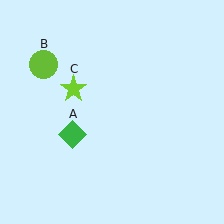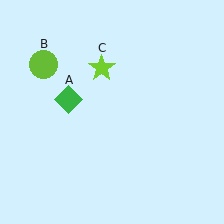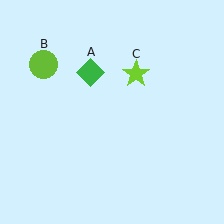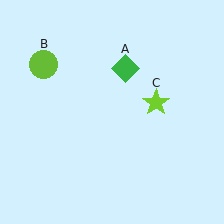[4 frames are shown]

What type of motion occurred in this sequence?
The green diamond (object A), lime star (object C) rotated clockwise around the center of the scene.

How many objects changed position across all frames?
2 objects changed position: green diamond (object A), lime star (object C).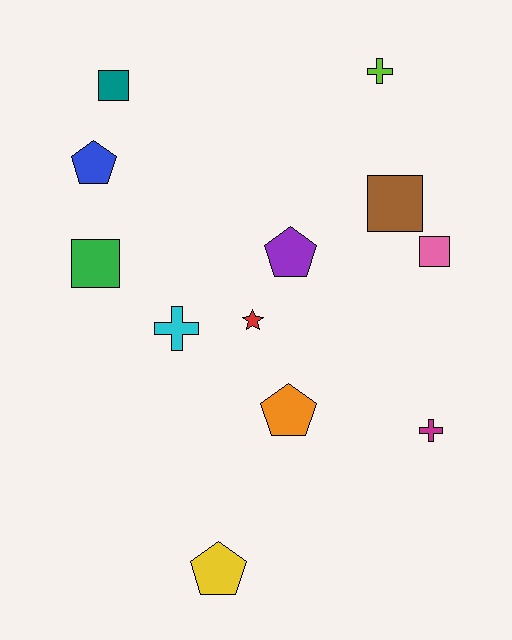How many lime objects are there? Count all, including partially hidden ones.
There is 1 lime object.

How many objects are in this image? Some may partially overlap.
There are 12 objects.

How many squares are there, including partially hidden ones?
There are 4 squares.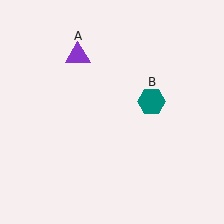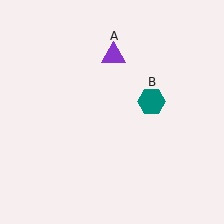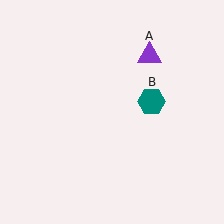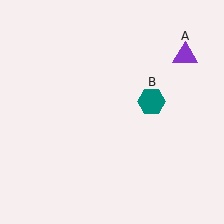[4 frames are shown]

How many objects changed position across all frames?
1 object changed position: purple triangle (object A).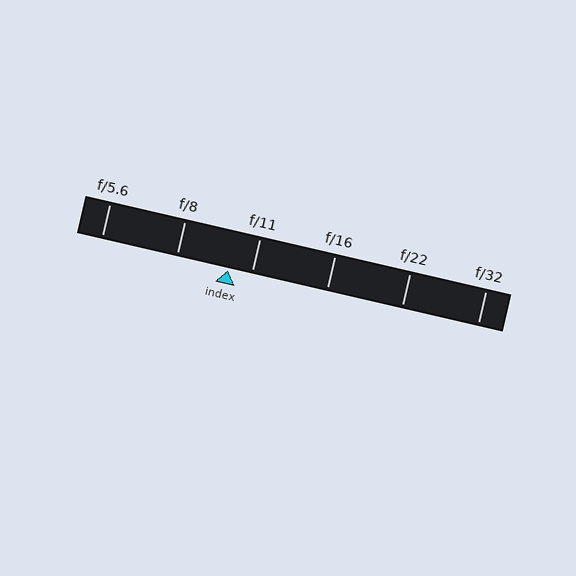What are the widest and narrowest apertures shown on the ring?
The widest aperture shown is f/5.6 and the narrowest is f/32.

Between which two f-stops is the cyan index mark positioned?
The index mark is between f/8 and f/11.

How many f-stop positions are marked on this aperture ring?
There are 6 f-stop positions marked.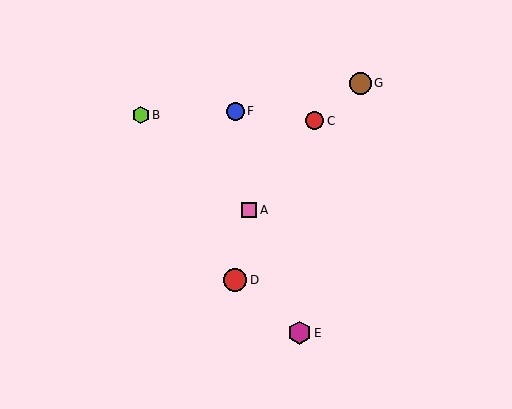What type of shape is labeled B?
Shape B is a lime hexagon.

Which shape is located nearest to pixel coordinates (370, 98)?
The brown circle (labeled G) at (360, 83) is nearest to that location.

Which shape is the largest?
The red circle (labeled D) is the largest.